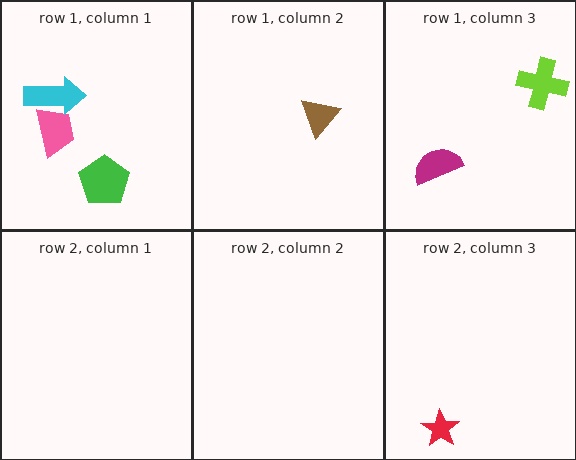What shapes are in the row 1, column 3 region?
The lime cross, the magenta semicircle.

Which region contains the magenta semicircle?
The row 1, column 3 region.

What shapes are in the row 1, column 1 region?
The green pentagon, the pink trapezoid, the cyan arrow.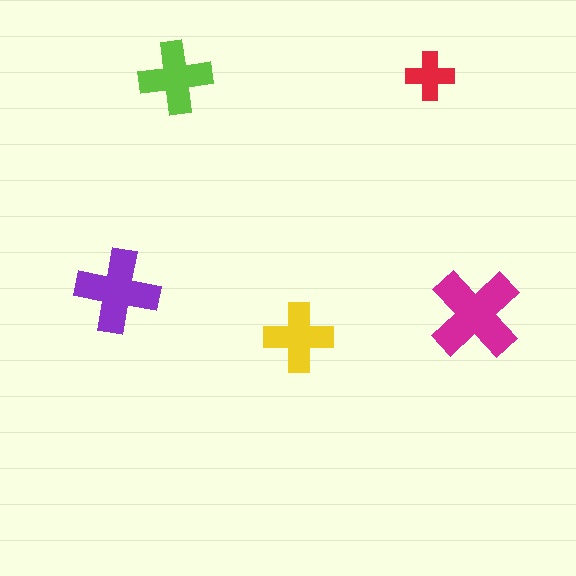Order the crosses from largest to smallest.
the magenta one, the purple one, the lime one, the yellow one, the red one.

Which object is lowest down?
The yellow cross is bottommost.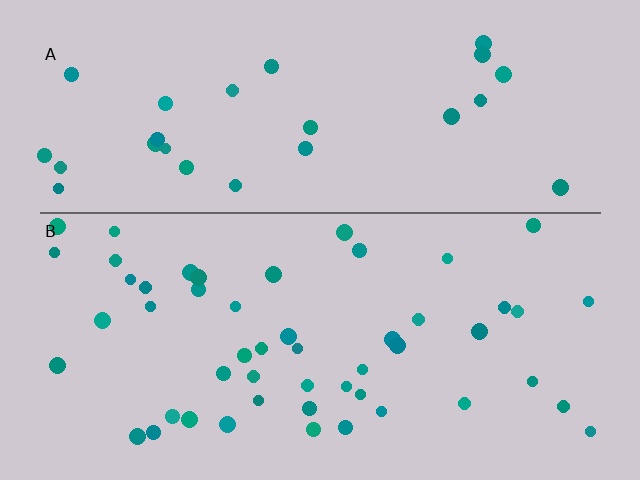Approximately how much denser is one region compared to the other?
Approximately 1.9× — region B over region A.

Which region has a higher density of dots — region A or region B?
B (the bottom).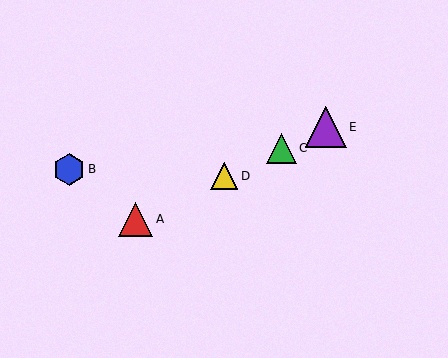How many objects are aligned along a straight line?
4 objects (A, C, D, E) are aligned along a straight line.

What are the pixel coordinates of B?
Object B is at (69, 169).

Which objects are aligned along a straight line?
Objects A, C, D, E are aligned along a straight line.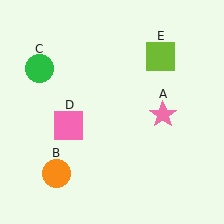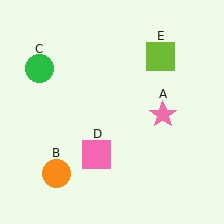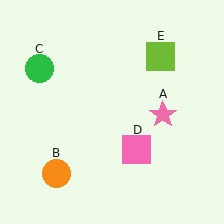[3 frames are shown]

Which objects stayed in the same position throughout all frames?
Pink star (object A) and orange circle (object B) and green circle (object C) and lime square (object E) remained stationary.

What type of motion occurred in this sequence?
The pink square (object D) rotated counterclockwise around the center of the scene.